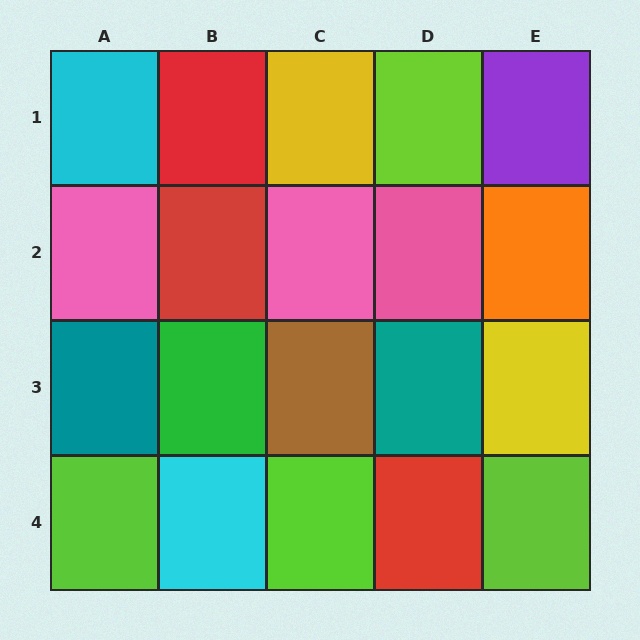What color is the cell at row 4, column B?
Cyan.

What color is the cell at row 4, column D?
Red.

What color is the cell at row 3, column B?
Green.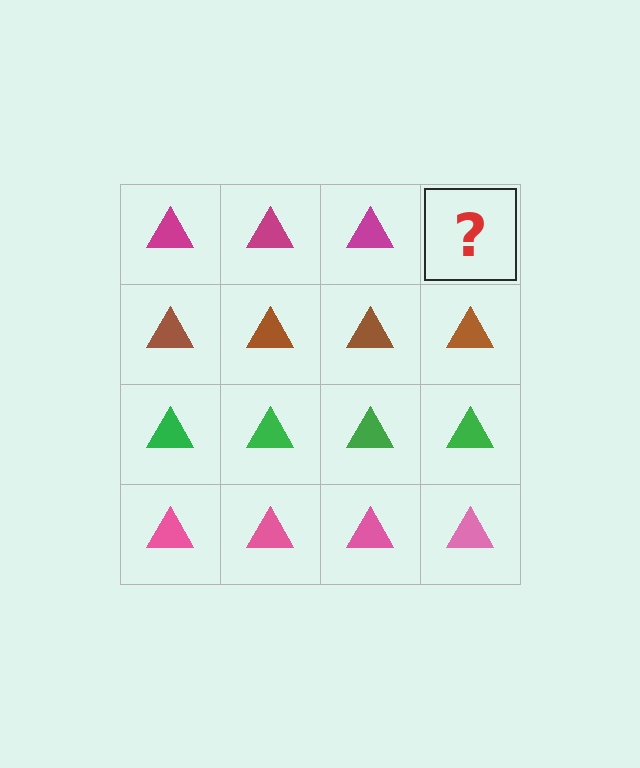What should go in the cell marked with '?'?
The missing cell should contain a magenta triangle.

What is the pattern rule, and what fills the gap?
The rule is that each row has a consistent color. The gap should be filled with a magenta triangle.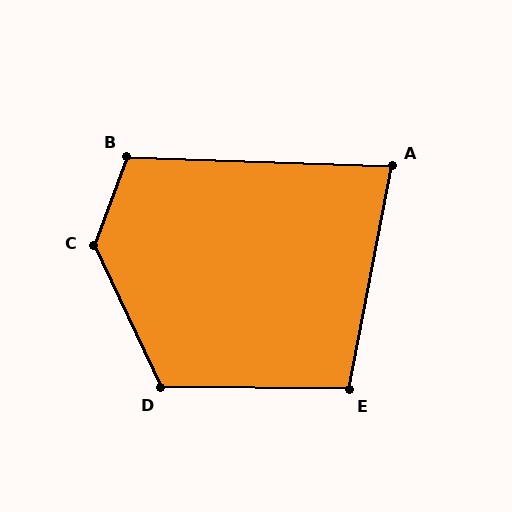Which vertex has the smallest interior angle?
A, at approximately 81 degrees.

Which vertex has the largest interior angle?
C, at approximately 134 degrees.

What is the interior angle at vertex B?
Approximately 109 degrees (obtuse).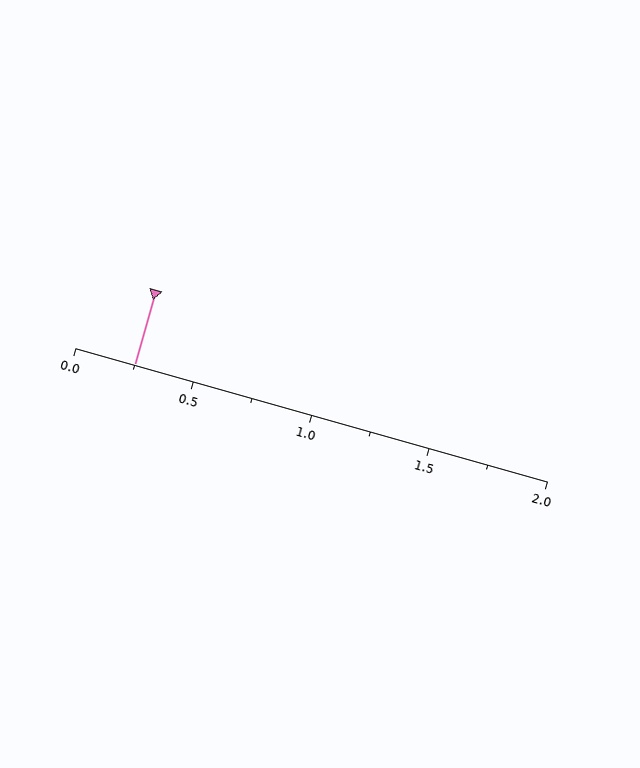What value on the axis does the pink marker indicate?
The marker indicates approximately 0.25.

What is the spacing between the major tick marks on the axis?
The major ticks are spaced 0.5 apart.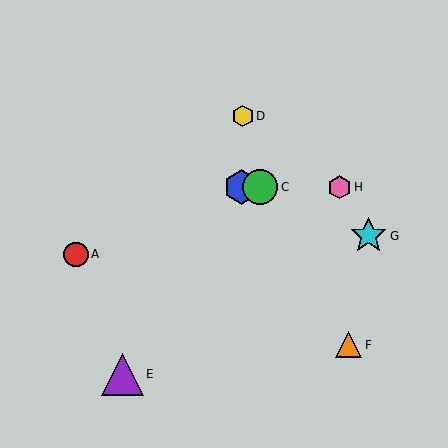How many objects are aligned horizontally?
3 objects (B, C, H) are aligned horizontally.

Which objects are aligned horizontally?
Objects B, C, H are aligned horizontally.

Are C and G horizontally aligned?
No, C is at y≈187 and G is at y≈236.